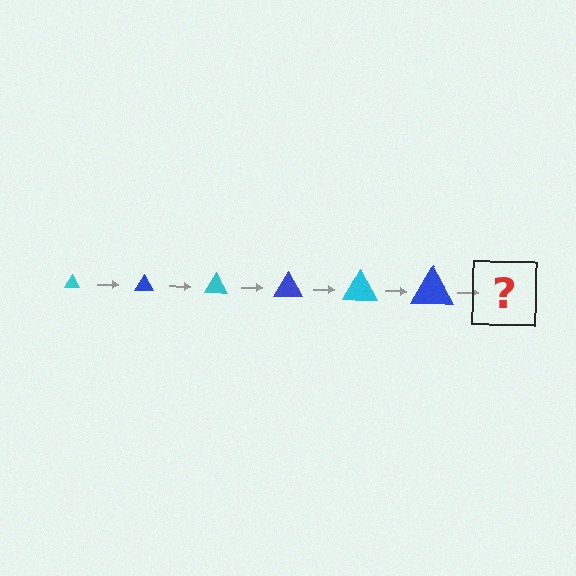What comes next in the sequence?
The next element should be a cyan triangle, larger than the previous one.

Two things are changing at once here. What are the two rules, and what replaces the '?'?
The two rules are that the triangle grows larger each step and the color cycles through cyan and blue. The '?' should be a cyan triangle, larger than the previous one.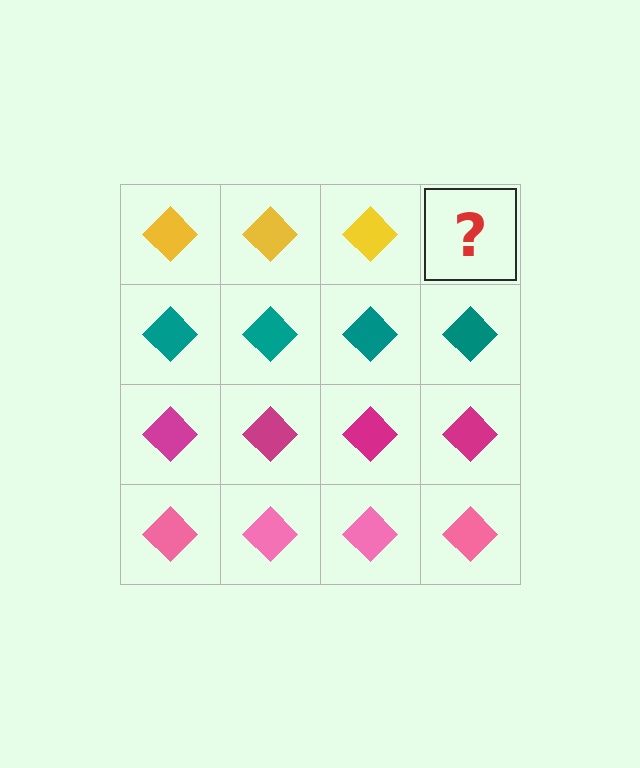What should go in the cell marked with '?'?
The missing cell should contain a yellow diamond.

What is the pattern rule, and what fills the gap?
The rule is that each row has a consistent color. The gap should be filled with a yellow diamond.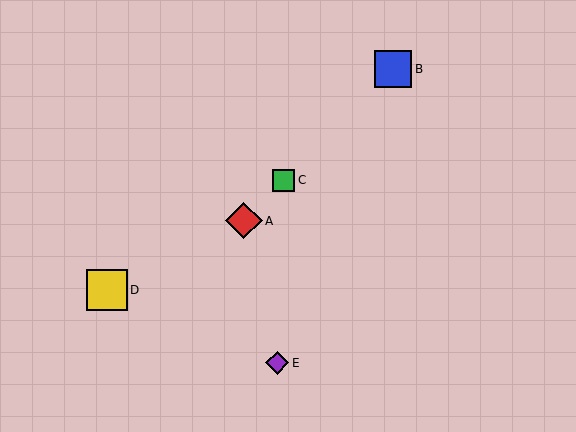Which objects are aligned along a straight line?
Objects A, B, C are aligned along a straight line.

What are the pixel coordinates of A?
Object A is at (244, 221).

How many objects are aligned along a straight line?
3 objects (A, B, C) are aligned along a straight line.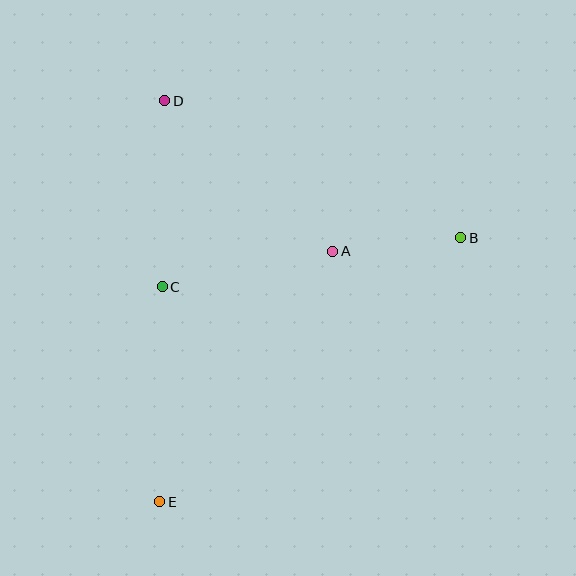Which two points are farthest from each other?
Points D and E are farthest from each other.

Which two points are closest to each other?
Points A and B are closest to each other.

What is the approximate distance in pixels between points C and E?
The distance between C and E is approximately 215 pixels.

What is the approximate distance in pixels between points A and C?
The distance between A and C is approximately 174 pixels.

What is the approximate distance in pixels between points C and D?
The distance between C and D is approximately 186 pixels.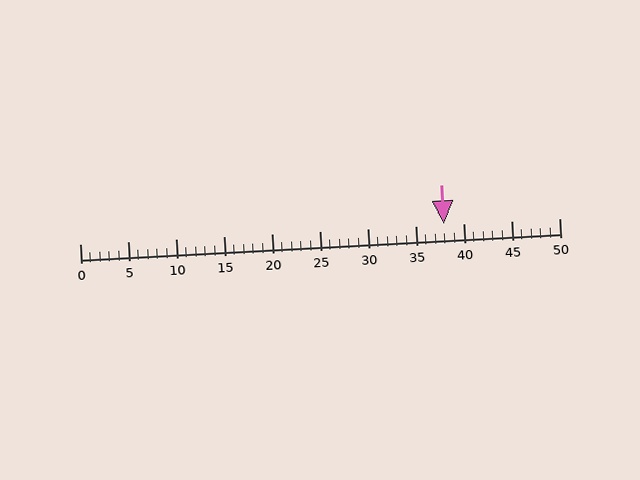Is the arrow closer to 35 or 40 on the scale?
The arrow is closer to 40.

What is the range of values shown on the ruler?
The ruler shows values from 0 to 50.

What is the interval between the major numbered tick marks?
The major tick marks are spaced 5 units apart.